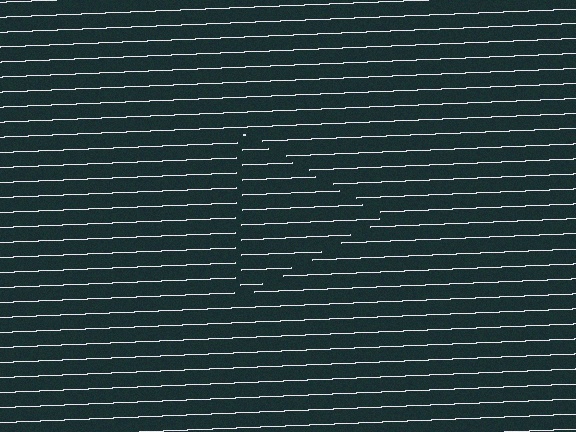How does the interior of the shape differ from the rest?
The interior of the shape contains the same grating, shifted by half a period — the contour is defined by the phase discontinuity where line-ends from the inner and outer gratings abut.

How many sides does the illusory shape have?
3 sides — the line-ends trace a triangle.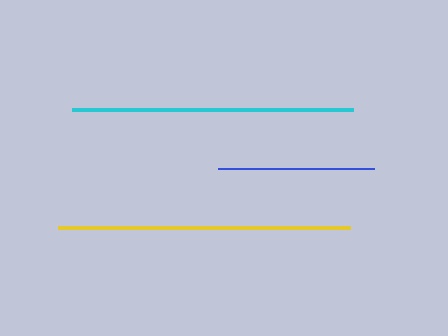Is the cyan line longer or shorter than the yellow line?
The yellow line is longer than the cyan line.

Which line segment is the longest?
The yellow line is the longest at approximately 291 pixels.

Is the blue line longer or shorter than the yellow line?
The yellow line is longer than the blue line.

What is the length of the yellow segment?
The yellow segment is approximately 291 pixels long.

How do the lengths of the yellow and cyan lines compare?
The yellow and cyan lines are approximately the same length.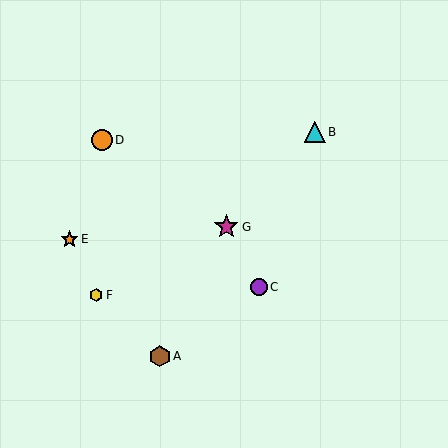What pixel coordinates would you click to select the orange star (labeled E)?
Click at (70, 239) to select the orange star E.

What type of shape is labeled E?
Shape E is an orange star.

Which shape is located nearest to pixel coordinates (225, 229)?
The magenta star (labeled G) at (226, 227) is nearest to that location.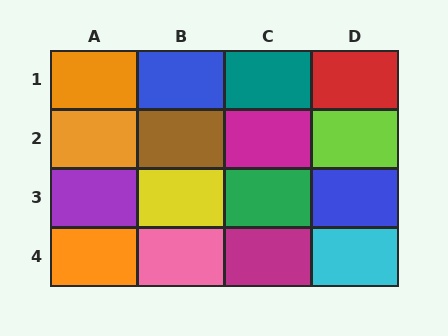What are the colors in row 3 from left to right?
Purple, yellow, green, blue.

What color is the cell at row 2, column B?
Brown.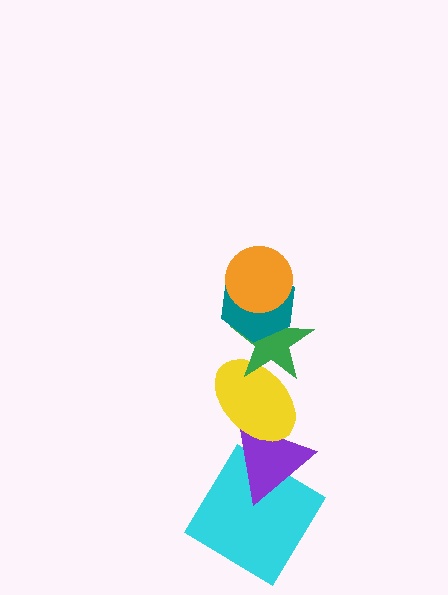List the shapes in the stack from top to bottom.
From top to bottom: the orange circle, the teal hexagon, the green star, the yellow ellipse, the purple triangle, the cyan diamond.